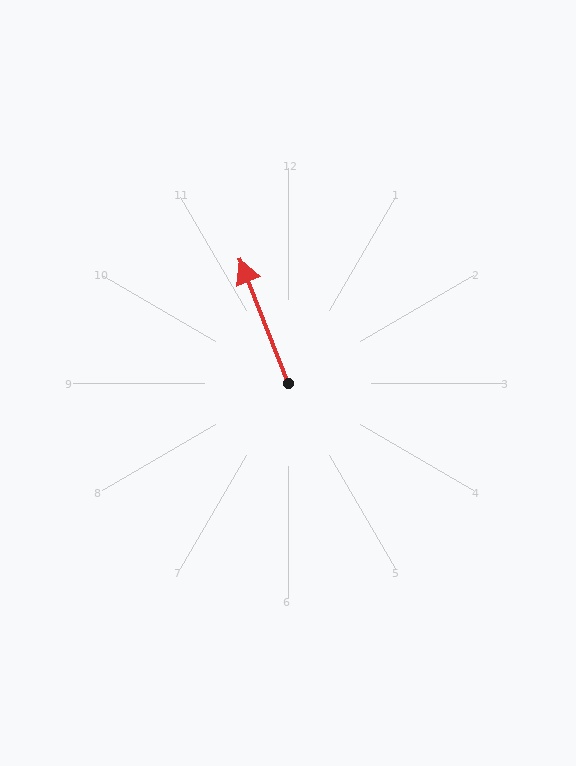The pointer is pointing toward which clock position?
Roughly 11 o'clock.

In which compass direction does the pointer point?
North.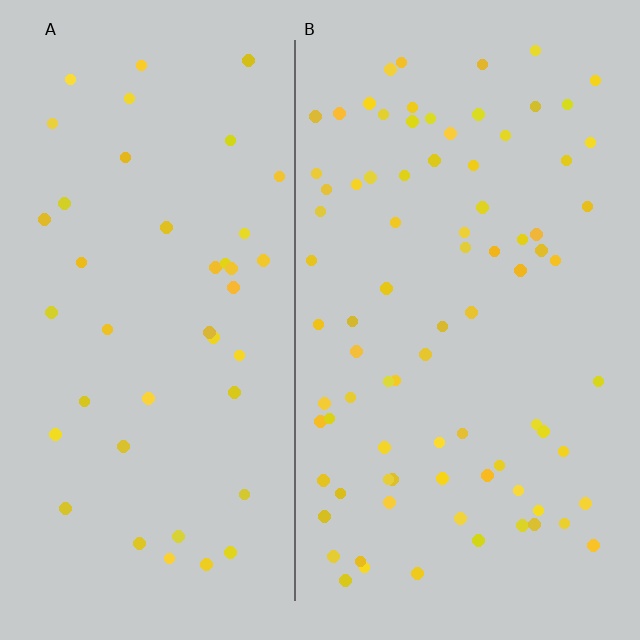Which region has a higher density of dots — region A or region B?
B (the right).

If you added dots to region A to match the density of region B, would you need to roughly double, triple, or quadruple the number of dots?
Approximately double.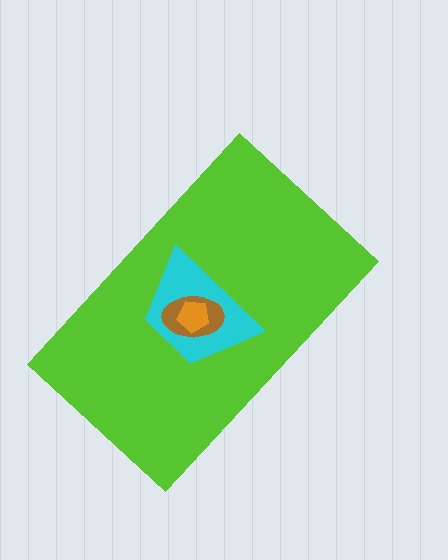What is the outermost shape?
The lime rectangle.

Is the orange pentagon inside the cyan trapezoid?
Yes.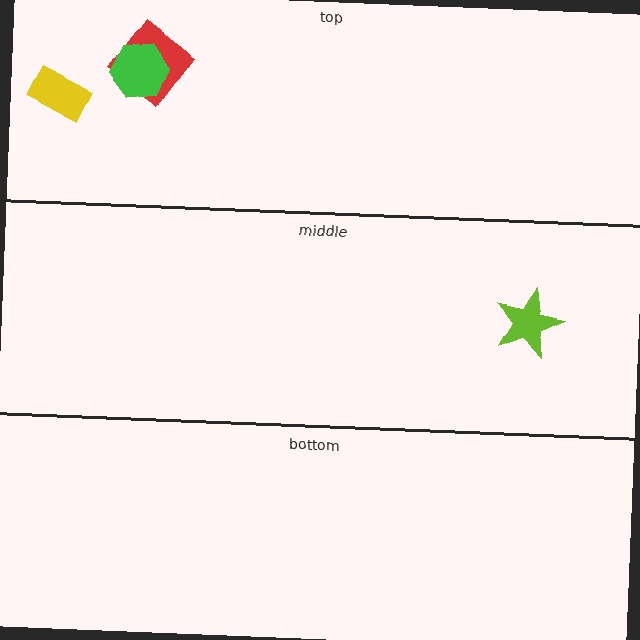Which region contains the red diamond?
The top region.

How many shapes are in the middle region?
1.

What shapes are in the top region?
The yellow rectangle, the red diamond, the green hexagon.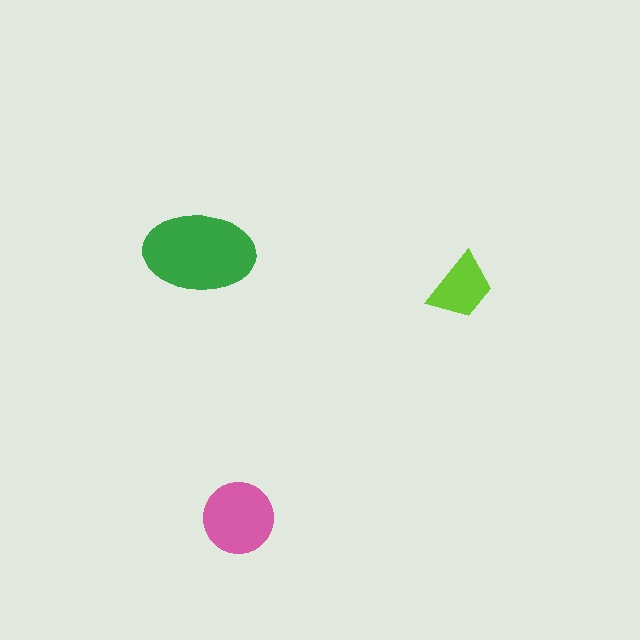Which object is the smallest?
The lime trapezoid.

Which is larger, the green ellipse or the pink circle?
The green ellipse.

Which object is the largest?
The green ellipse.